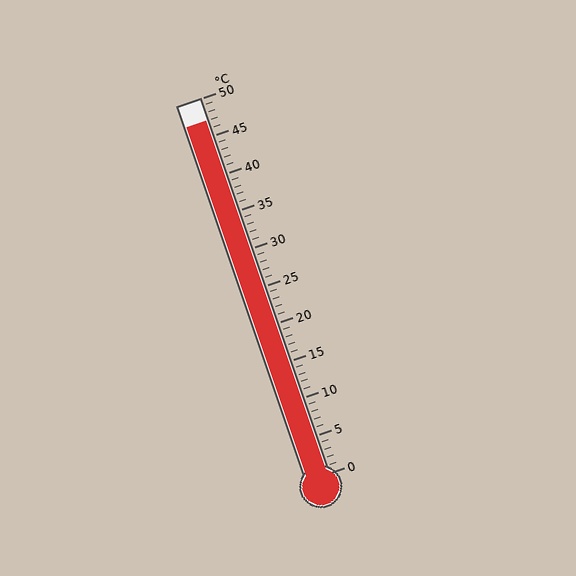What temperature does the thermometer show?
The thermometer shows approximately 47°C.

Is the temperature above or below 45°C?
The temperature is above 45°C.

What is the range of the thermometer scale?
The thermometer scale ranges from 0°C to 50°C.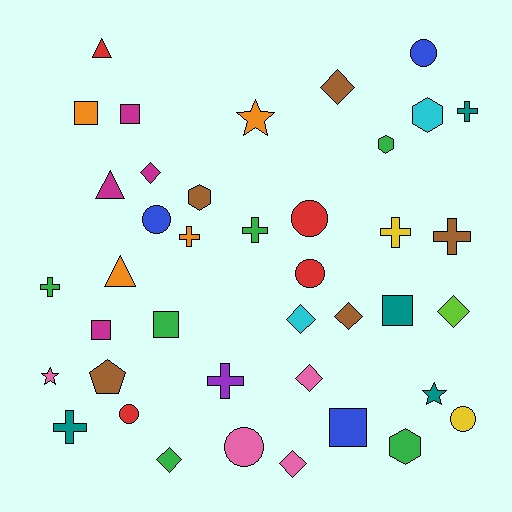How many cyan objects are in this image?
There are 2 cyan objects.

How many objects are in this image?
There are 40 objects.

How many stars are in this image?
There are 3 stars.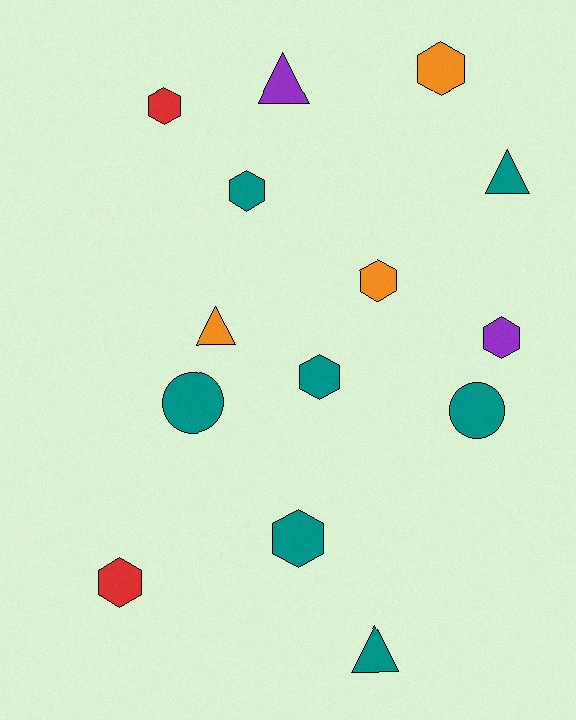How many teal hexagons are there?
There are 3 teal hexagons.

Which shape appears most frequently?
Hexagon, with 8 objects.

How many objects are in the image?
There are 14 objects.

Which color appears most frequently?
Teal, with 7 objects.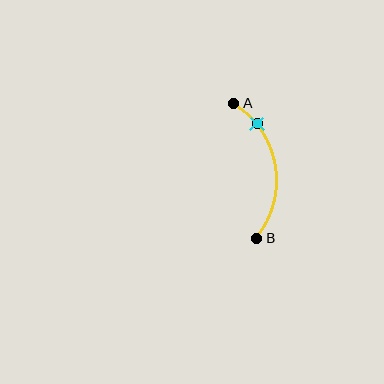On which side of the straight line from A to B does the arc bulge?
The arc bulges to the right of the straight line connecting A and B.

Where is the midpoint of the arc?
The arc midpoint is the point on the curve farthest from the straight line joining A and B. It sits to the right of that line.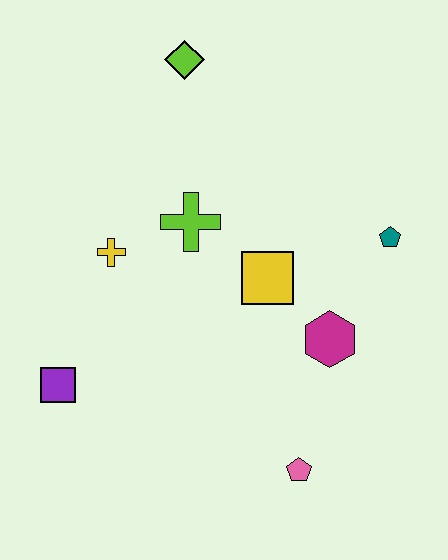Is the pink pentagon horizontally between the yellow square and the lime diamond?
No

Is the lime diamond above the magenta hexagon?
Yes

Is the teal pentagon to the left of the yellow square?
No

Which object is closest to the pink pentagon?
The magenta hexagon is closest to the pink pentagon.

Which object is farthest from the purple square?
The teal pentagon is farthest from the purple square.